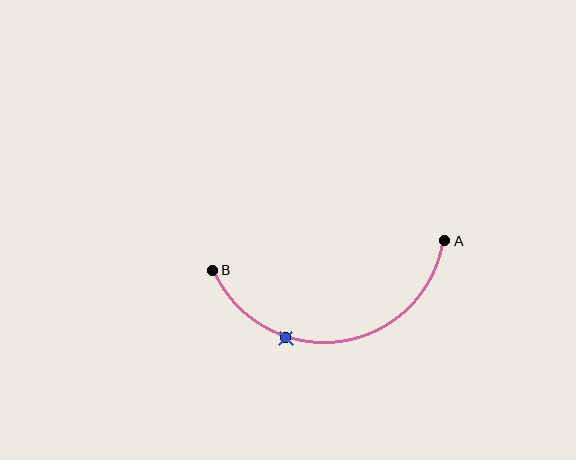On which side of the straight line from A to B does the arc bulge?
The arc bulges below the straight line connecting A and B.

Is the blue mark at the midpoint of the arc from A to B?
No. The blue mark lies on the arc but is closer to endpoint B. The arc midpoint would be at the point on the curve equidistant along the arc from both A and B.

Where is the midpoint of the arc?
The arc midpoint is the point on the curve farthest from the straight line joining A and B. It sits below that line.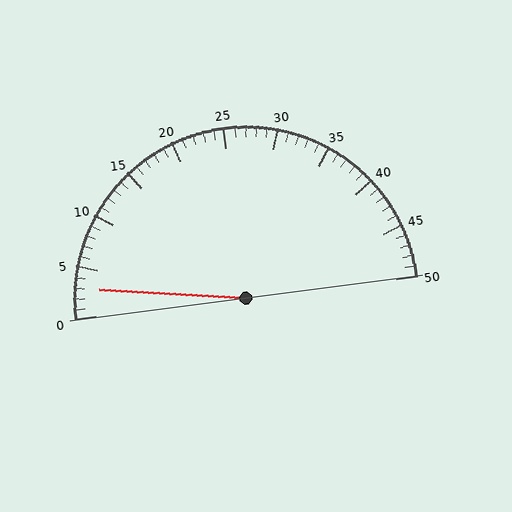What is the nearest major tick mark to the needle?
The nearest major tick mark is 5.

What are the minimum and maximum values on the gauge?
The gauge ranges from 0 to 50.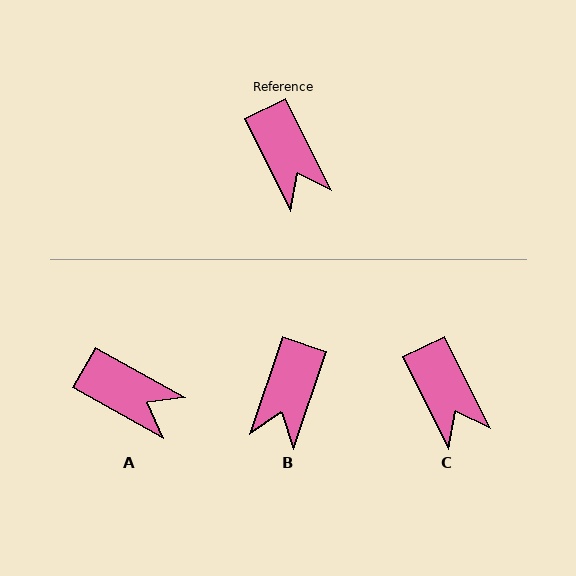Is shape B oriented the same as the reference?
No, it is off by about 45 degrees.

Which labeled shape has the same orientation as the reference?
C.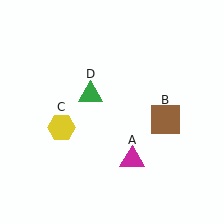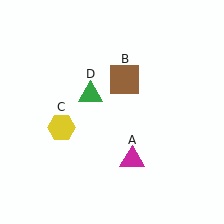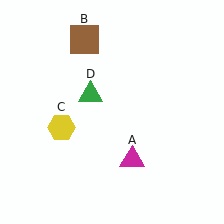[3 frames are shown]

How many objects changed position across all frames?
1 object changed position: brown square (object B).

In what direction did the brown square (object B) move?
The brown square (object B) moved up and to the left.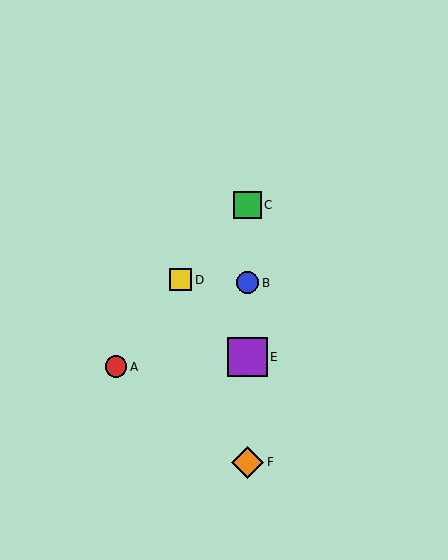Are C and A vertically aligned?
No, C is at x≈248 and A is at x≈116.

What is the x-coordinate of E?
Object E is at x≈248.